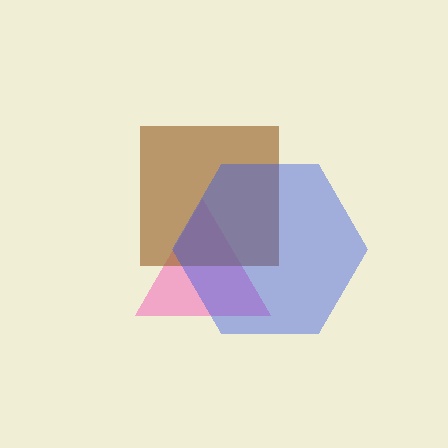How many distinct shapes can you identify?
There are 3 distinct shapes: a pink triangle, a brown square, a blue hexagon.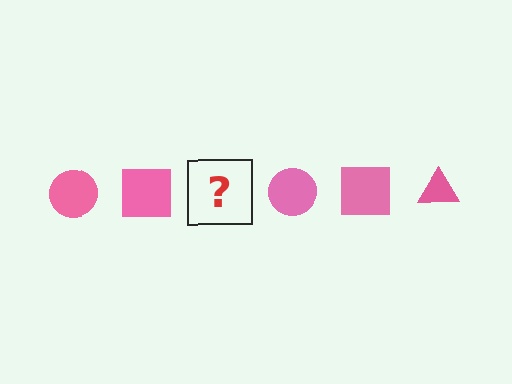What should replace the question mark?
The question mark should be replaced with a pink triangle.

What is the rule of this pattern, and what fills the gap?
The rule is that the pattern cycles through circle, square, triangle shapes in pink. The gap should be filled with a pink triangle.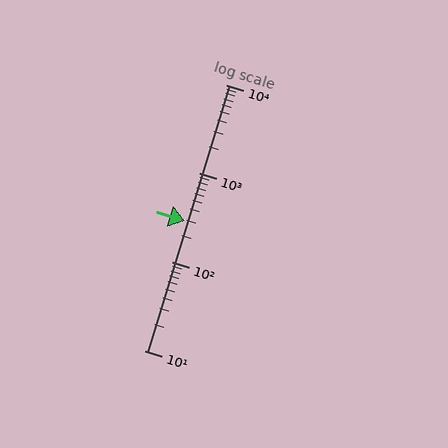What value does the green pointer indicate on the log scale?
The pointer indicates approximately 290.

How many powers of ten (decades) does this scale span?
The scale spans 3 decades, from 10 to 10000.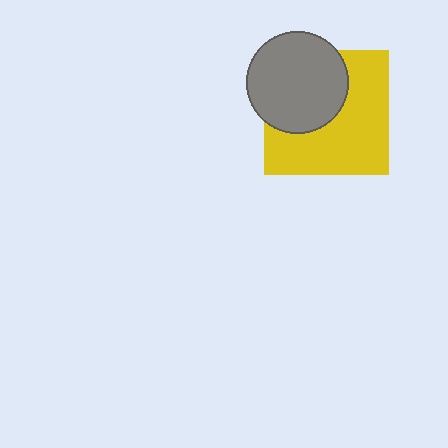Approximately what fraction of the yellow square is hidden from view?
Roughly 40% of the yellow square is hidden behind the gray circle.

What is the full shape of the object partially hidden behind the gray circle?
The partially hidden object is a yellow square.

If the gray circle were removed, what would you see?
You would see the complete yellow square.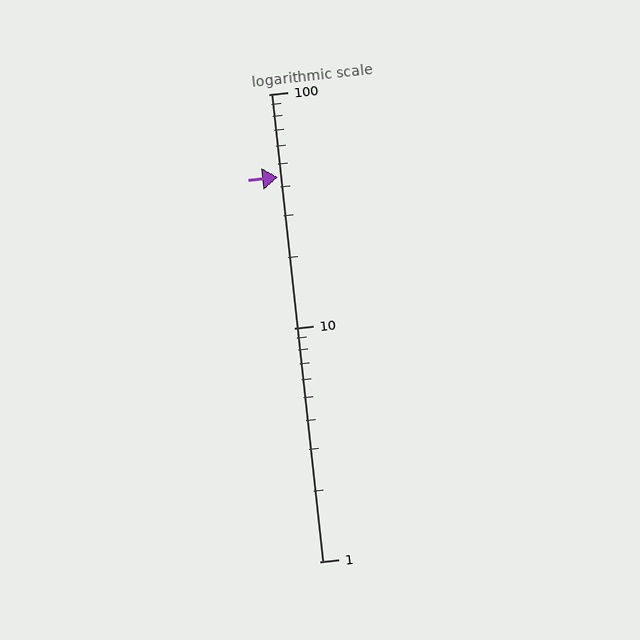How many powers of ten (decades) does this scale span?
The scale spans 2 decades, from 1 to 100.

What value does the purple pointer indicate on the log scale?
The pointer indicates approximately 44.